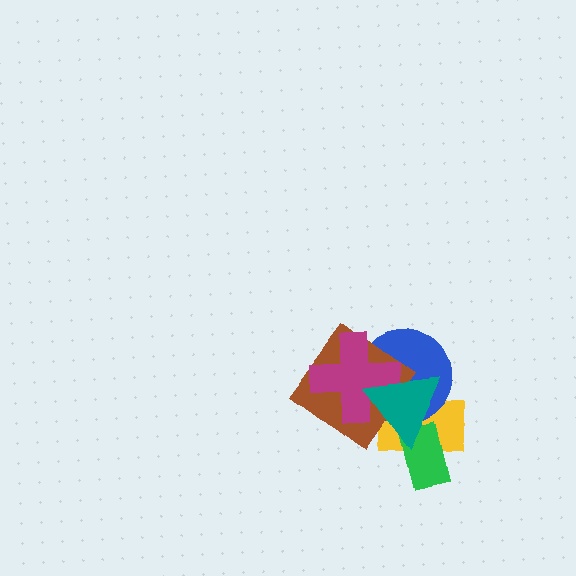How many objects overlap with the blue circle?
4 objects overlap with the blue circle.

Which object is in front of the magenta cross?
The teal triangle is in front of the magenta cross.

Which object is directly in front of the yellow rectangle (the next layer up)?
The blue circle is directly in front of the yellow rectangle.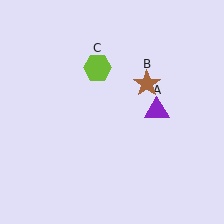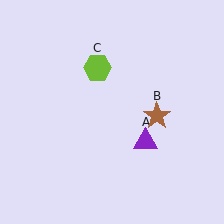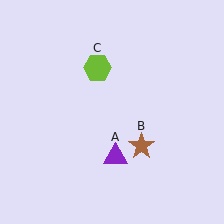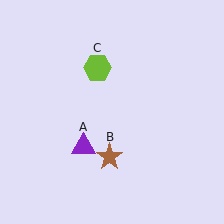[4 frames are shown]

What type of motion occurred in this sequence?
The purple triangle (object A), brown star (object B) rotated clockwise around the center of the scene.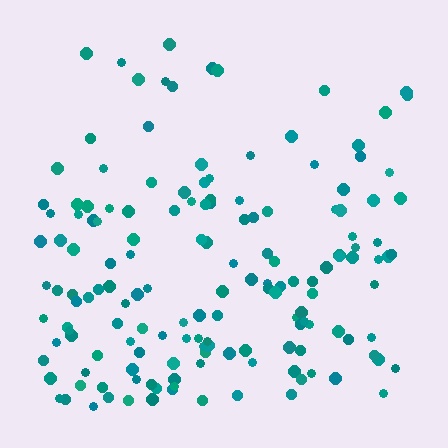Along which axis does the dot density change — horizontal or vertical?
Vertical.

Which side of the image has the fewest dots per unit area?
The top.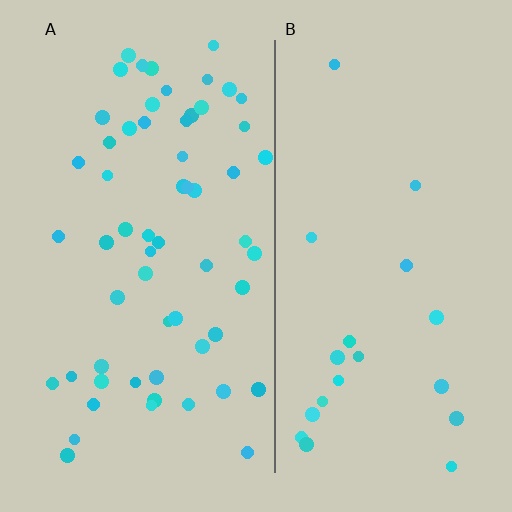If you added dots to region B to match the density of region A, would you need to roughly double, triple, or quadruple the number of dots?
Approximately triple.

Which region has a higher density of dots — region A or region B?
A (the left).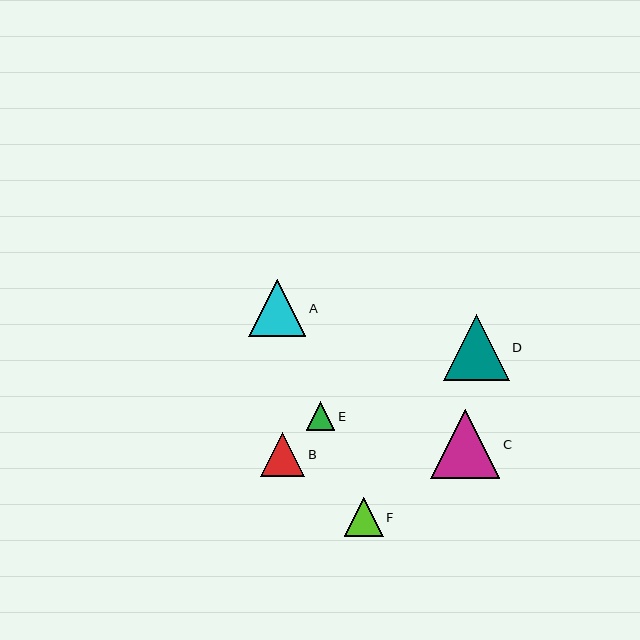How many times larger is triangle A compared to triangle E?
Triangle A is approximately 2.0 times the size of triangle E.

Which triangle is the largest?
Triangle C is the largest with a size of approximately 69 pixels.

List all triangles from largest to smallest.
From largest to smallest: C, D, A, B, F, E.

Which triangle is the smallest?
Triangle E is the smallest with a size of approximately 28 pixels.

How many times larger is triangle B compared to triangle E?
Triangle B is approximately 1.6 times the size of triangle E.